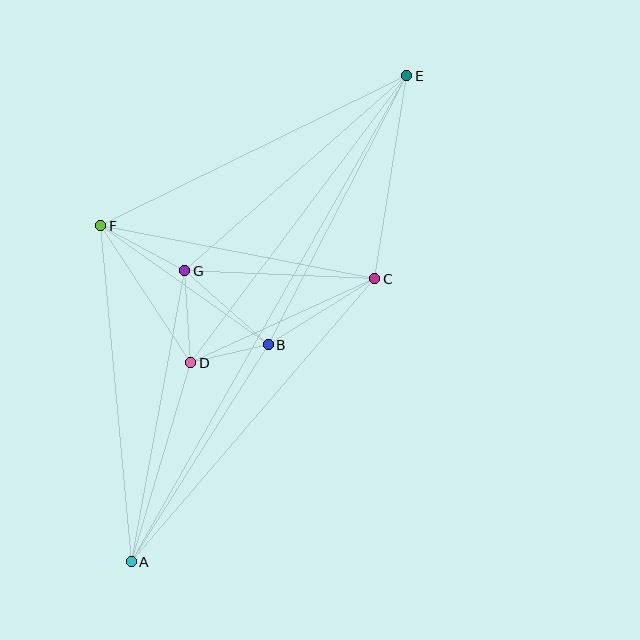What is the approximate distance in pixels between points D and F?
The distance between D and F is approximately 164 pixels.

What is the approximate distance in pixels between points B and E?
The distance between B and E is approximately 303 pixels.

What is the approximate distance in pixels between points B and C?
The distance between B and C is approximately 126 pixels.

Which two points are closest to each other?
Points B and D are closest to each other.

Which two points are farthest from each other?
Points A and E are farthest from each other.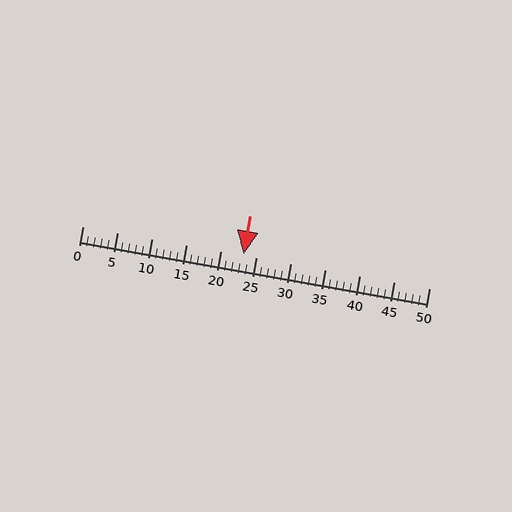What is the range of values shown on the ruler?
The ruler shows values from 0 to 50.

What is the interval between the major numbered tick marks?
The major tick marks are spaced 5 units apart.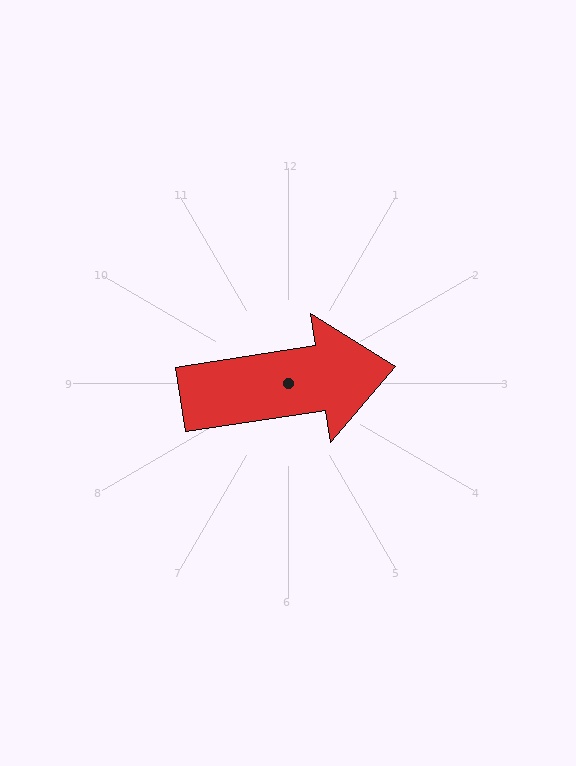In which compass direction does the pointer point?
East.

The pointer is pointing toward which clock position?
Roughly 3 o'clock.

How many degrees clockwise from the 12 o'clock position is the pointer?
Approximately 81 degrees.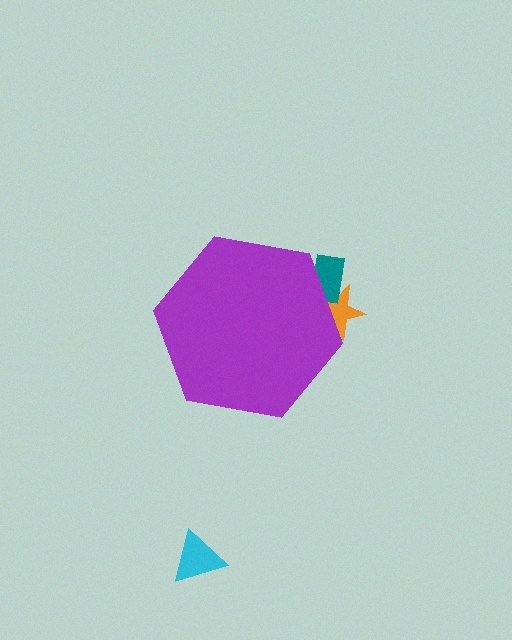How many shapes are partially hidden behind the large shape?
2 shapes are partially hidden.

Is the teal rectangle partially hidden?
Yes, the teal rectangle is partially hidden behind the purple hexagon.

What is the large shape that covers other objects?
A purple hexagon.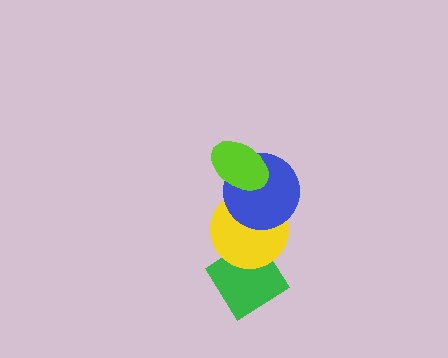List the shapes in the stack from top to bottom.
From top to bottom: the lime ellipse, the blue circle, the yellow circle, the green diamond.